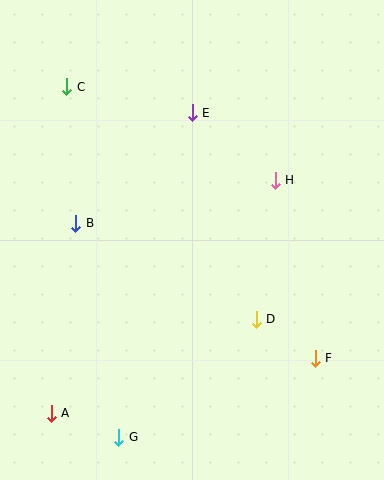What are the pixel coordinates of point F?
Point F is at (315, 358).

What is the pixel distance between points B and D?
The distance between B and D is 205 pixels.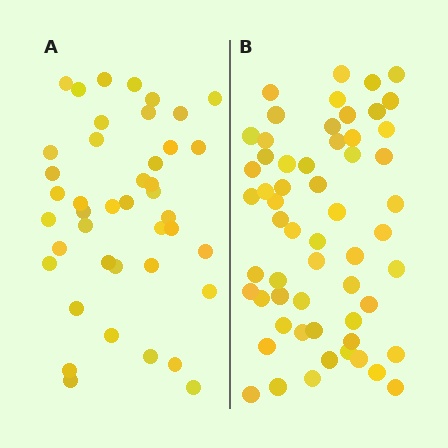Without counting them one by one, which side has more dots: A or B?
Region B (the right region) has more dots.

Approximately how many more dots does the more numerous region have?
Region B has approximately 15 more dots than region A.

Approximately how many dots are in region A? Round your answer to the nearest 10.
About 40 dots. (The exact count is 42, which rounds to 40.)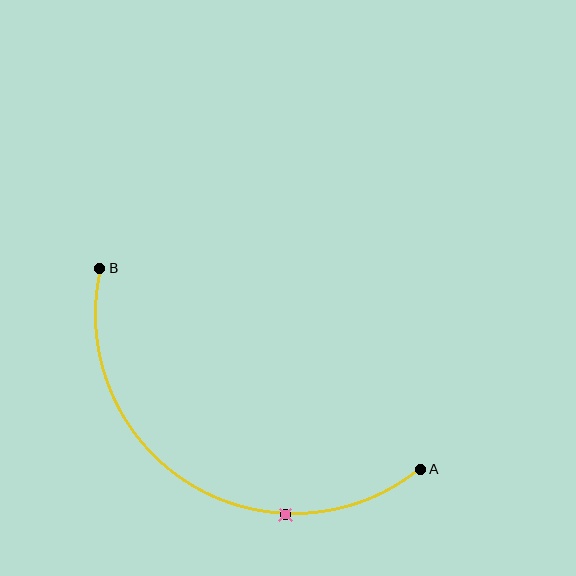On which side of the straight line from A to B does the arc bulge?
The arc bulges below the straight line connecting A and B.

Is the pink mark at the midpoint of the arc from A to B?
No. The pink mark lies on the arc but is closer to endpoint A. The arc midpoint would be at the point on the curve equidistant along the arc from both A and B.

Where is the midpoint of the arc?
The arc midpoint is the point on the curve farthest from the straight line joining A and B. It sits below that line.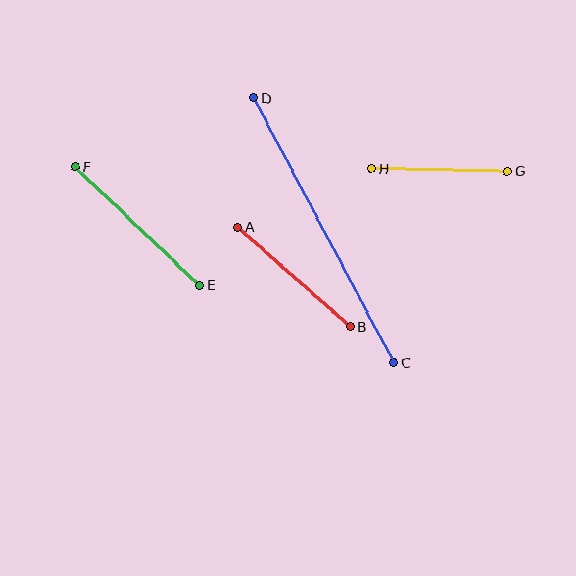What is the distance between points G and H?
The distance is approximately 136 pixels.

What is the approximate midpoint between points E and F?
The midpoint is at approximately (137, 226) pixels.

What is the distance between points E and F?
The distance is approximately 172 pixels.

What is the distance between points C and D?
The distance is approximately 300 pixels.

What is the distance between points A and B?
The distance is approximately 150 pixels.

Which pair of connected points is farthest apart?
Points C and D are farthest apart.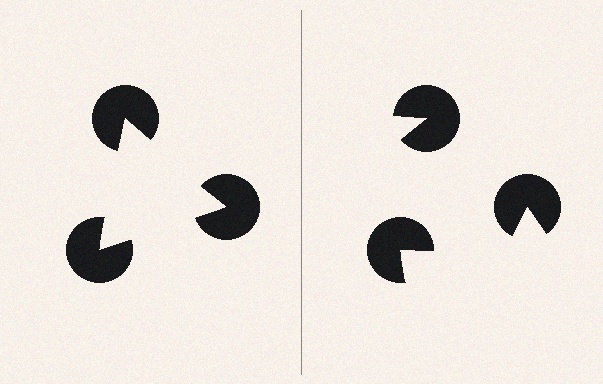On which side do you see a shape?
An illusory triangle appears on the left side. On the right side the wedge cuts are rotated, so no coherent shape forms.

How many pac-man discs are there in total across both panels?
6 — 3 on each side.